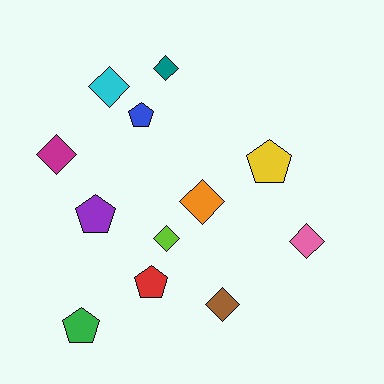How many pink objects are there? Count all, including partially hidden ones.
There is 1 pink object.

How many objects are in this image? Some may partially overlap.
There are 12 objects.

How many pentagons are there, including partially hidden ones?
There are 5 pentagons.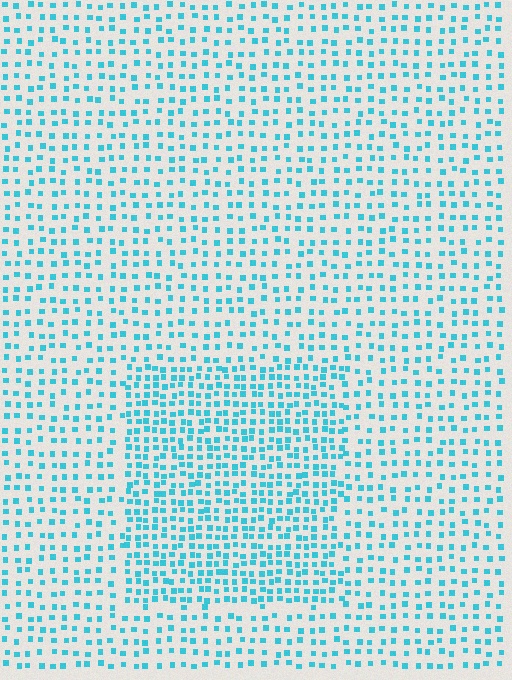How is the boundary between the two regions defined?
The boundary is defined by a change in element density (approximately 1.8x ratio). All elements are the same color, size, and shape.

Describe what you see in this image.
The image contains small cyan elements arranged at two different densities. A rectangle-shaped region is visible where the elements are more densely packed than the surrounding area.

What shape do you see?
I see a rectangle.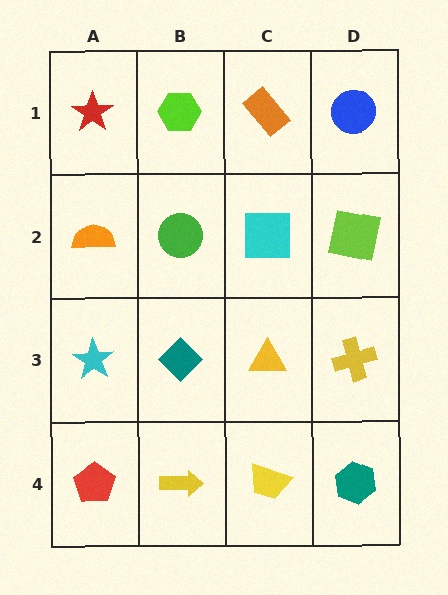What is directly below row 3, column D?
A teal hexagon.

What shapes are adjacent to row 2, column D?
A blue circle (row 1, column D), a yellow cross (row 3, column D), a cyan square (row 2, column C).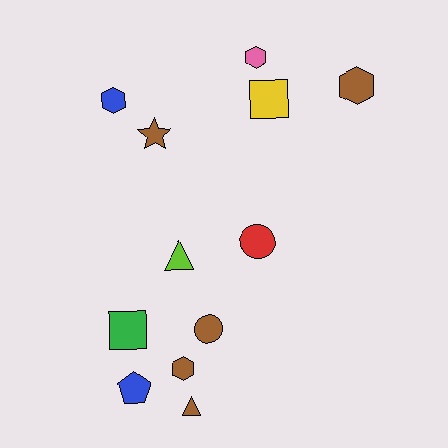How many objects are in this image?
There are 12 objects.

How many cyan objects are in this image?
There are no cyan objects.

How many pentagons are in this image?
There is 1 pentagon.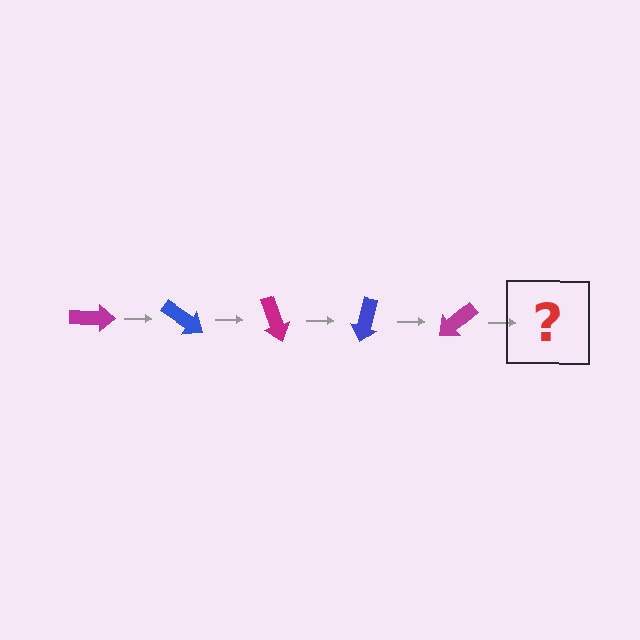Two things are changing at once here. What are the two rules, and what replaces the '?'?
The two rules are that it rotates 35 degrees each step and the color cycles through magenta and blue. The '?' should be a blue arrow, rotated 175 degrees from the start.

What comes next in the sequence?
The next element should be a blue arrow, rotated 175 degrees from the start.